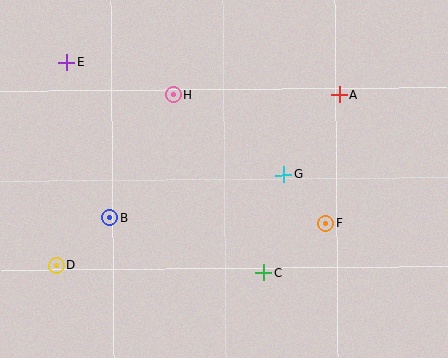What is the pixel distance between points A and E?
The distance between A and E is 275 pixels.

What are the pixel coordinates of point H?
Point H is at (174, 95).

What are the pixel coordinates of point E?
Point E is at (67, 63).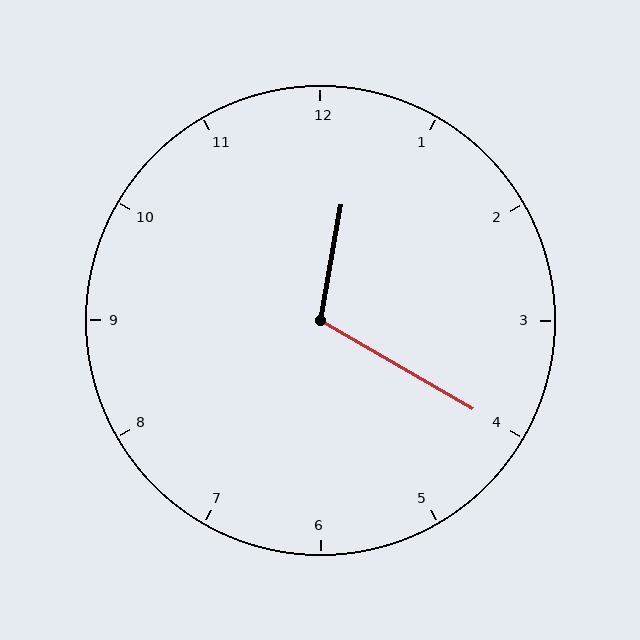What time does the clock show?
12:20.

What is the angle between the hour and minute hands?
Approximately 110 degrees.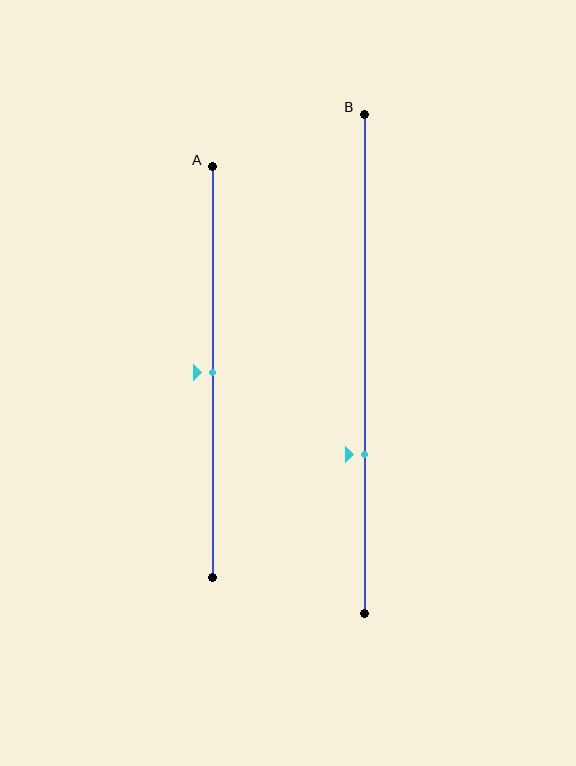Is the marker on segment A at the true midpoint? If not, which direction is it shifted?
Yes, the marker on segment A is at the true midpoint.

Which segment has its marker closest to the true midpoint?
Segment A has its marker closest to the true midpoint.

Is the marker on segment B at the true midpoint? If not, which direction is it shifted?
No, the marker on segment B is shifted downward by about 18% of the segment length.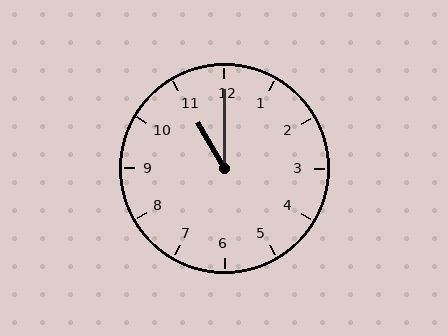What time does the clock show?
11:00.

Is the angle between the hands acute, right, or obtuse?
It is acute.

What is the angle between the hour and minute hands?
Approximately 30 degrees.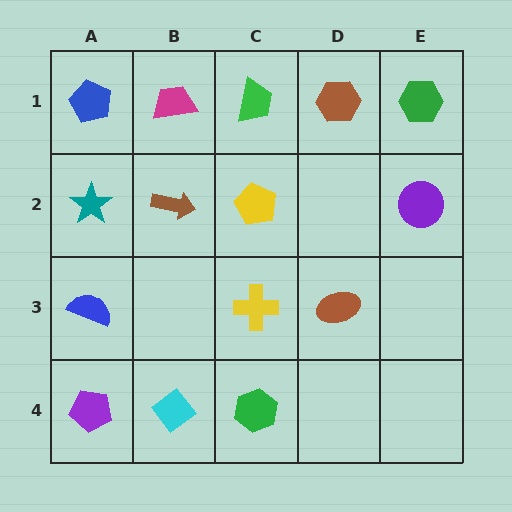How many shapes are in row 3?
3 shapes.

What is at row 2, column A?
A teal star.